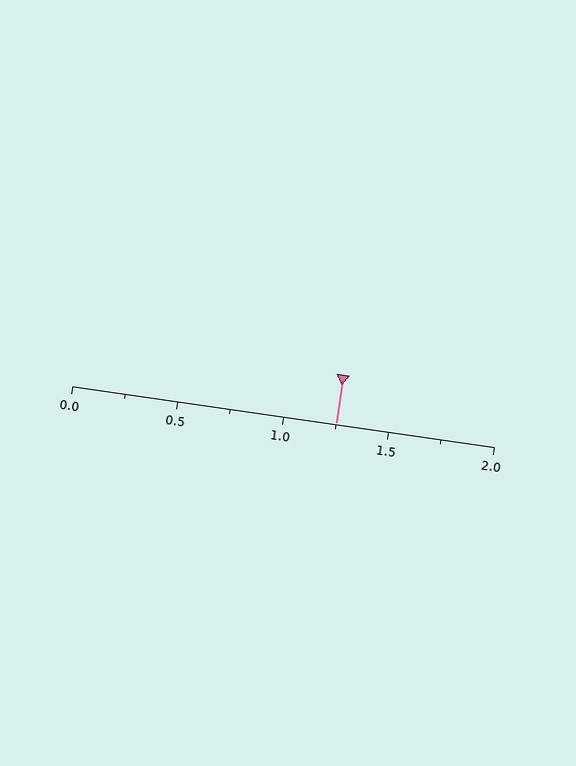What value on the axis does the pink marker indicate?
The marker indicates approximately 1.25.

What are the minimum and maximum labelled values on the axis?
The axis runs from 0.0 to 2.0.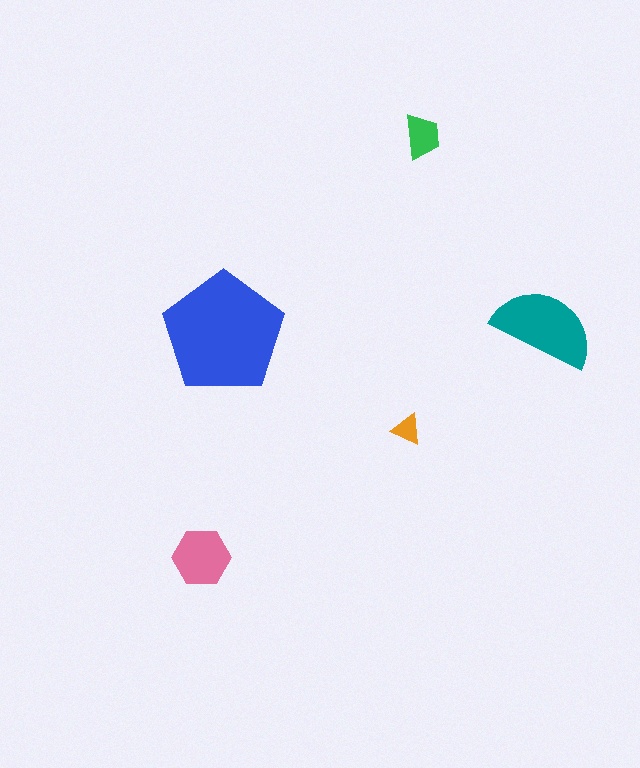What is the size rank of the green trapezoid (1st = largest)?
4th.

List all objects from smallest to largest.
The orange triangle, the green trapezoid, the pink hexagon, the teal semicircle, the blue pentagon.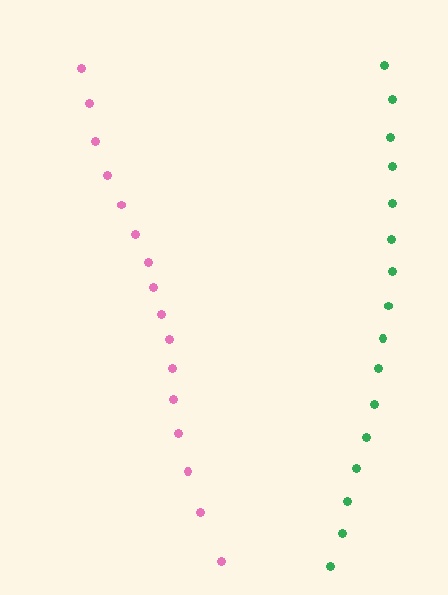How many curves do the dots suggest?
There are 2 distinct paths.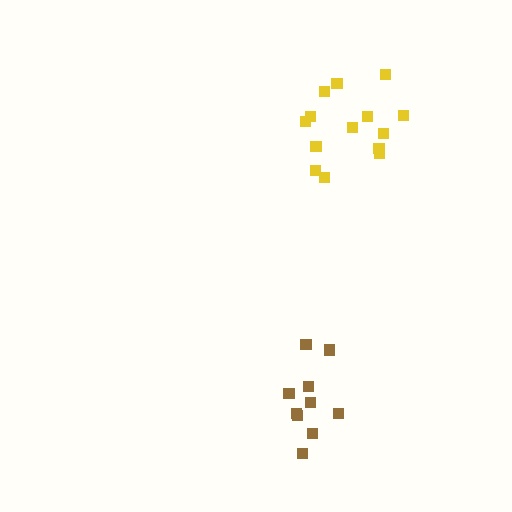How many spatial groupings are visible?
There are 2 spatial groupings.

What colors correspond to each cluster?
The clusters are colored: brown, yellow.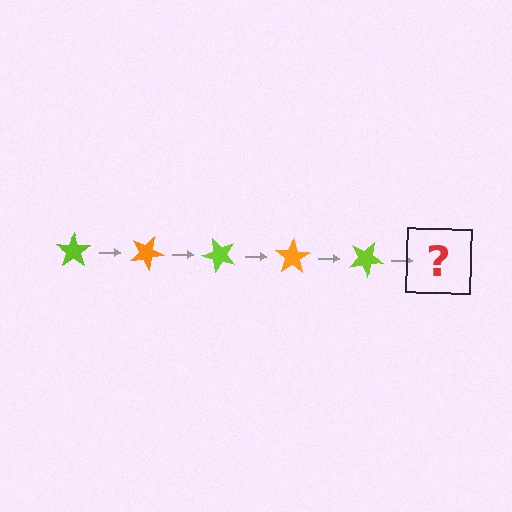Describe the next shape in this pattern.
It should be an orange star, rotated 125 degrees from the start.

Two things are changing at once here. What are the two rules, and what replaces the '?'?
The two rules are that it rotates 25 degrees each step and the color cycles through lime and orange. The '?' should be an orange star, rotated 125 degrees from the start.